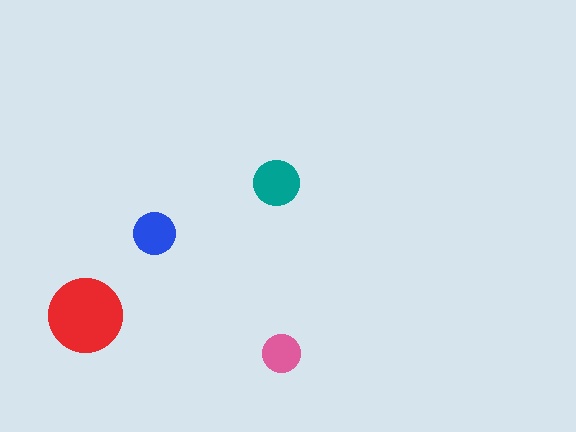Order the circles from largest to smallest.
the red one, the teal one, the blue one, the pink one.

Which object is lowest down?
The pink circle is bottommost.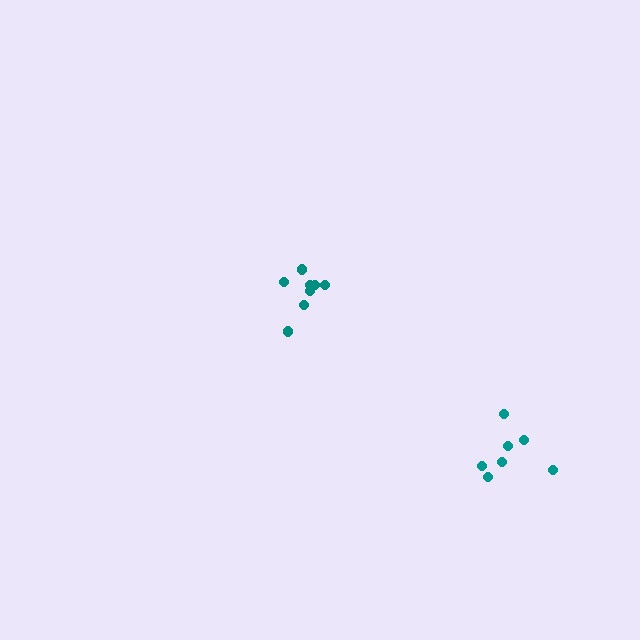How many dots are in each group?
Group 1: 8 dots, Group 2: 7 dots (15 total).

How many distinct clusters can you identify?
There are 2 distinct clusters.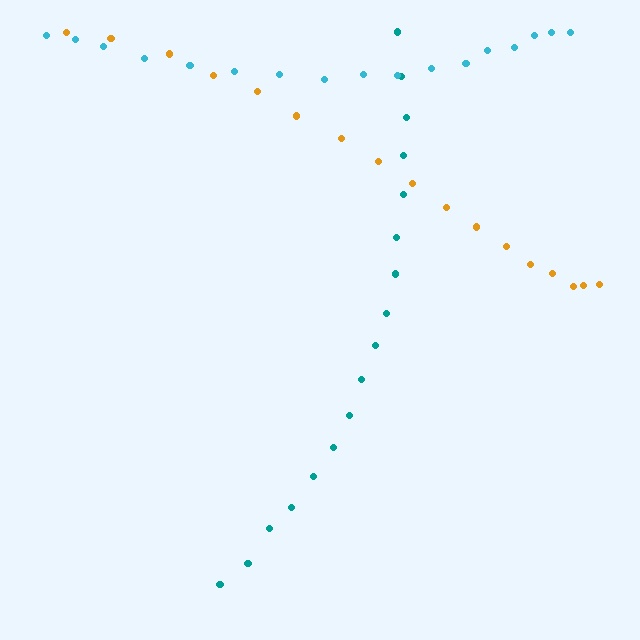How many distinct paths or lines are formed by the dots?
There are 3 distinct paths.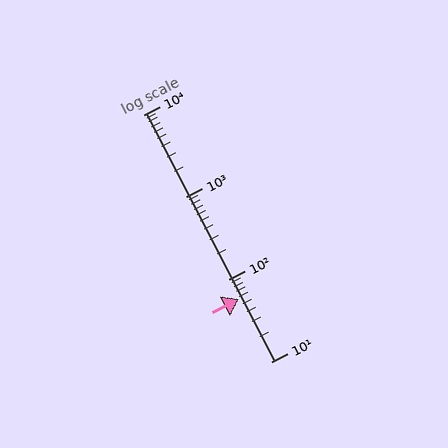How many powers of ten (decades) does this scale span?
The scale spans 3 decades, from 10 to 10000.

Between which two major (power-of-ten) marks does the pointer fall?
The pointer is between 10 and 100.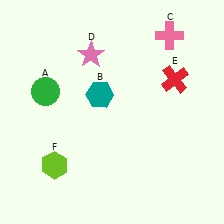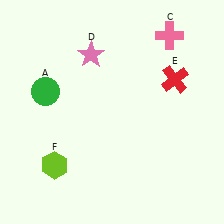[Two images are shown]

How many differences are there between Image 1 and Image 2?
There is 1 difference between the two images.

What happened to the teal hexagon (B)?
The teal hexagon (B) was removed in Image 2. It was in the top-left area of Image 1.